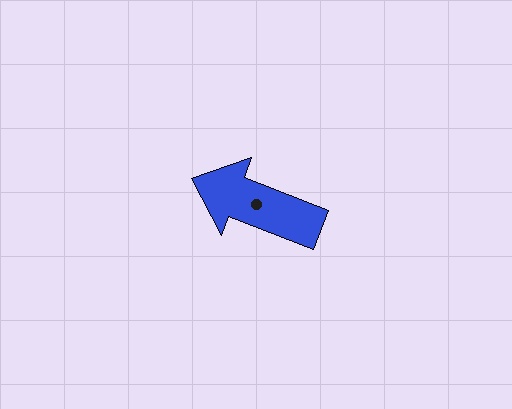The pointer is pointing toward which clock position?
Roughly 10 o'clock.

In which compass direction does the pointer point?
West.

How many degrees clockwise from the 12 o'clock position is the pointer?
Approximately 291 degrees.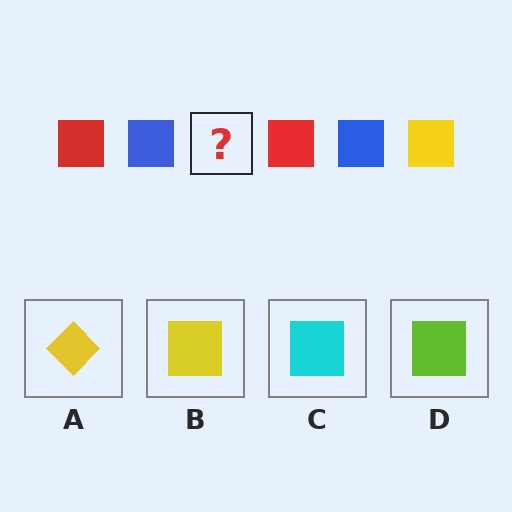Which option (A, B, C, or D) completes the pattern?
B.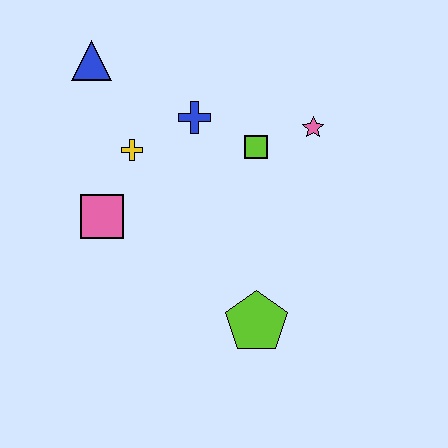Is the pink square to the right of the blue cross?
No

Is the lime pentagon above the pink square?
No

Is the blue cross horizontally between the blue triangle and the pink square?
No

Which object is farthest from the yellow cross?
The lime pentagon is farthest from the yellow cross.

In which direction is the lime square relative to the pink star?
The lime square is to the left of the pink star.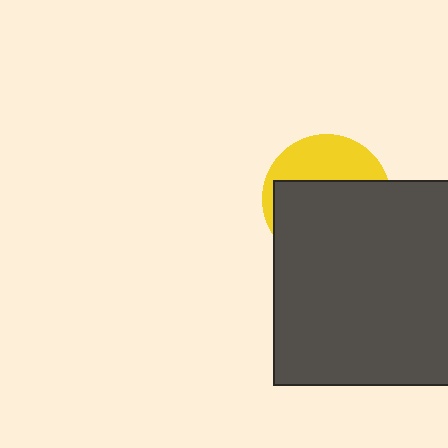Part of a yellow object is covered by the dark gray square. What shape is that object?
It is a circle.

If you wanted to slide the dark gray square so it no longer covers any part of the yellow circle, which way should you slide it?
Slide it down — that is the most direct way to separate the two shapes.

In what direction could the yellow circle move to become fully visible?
The yellow circle could move up. That would shift it out from behind the dark gray square entirely.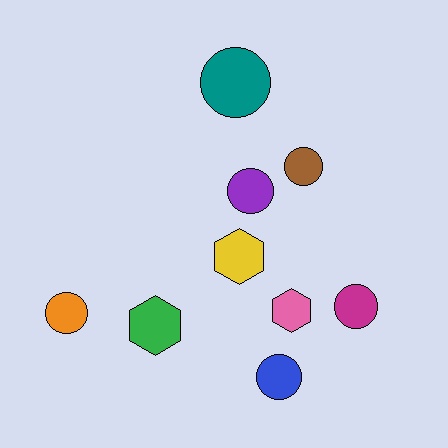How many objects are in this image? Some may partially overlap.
There are 9 objects.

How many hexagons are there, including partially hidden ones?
There are 3 hexagons.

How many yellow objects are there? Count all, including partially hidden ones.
There is 1 yellow object.